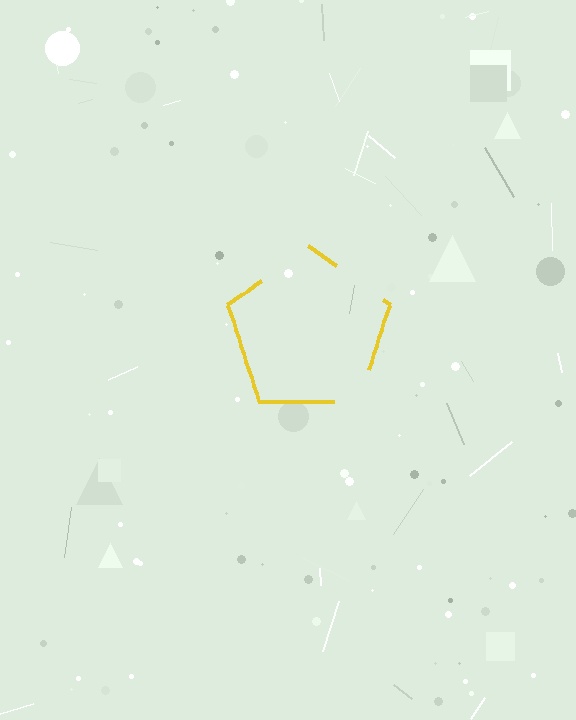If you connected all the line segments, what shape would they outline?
They would outline a pentagon.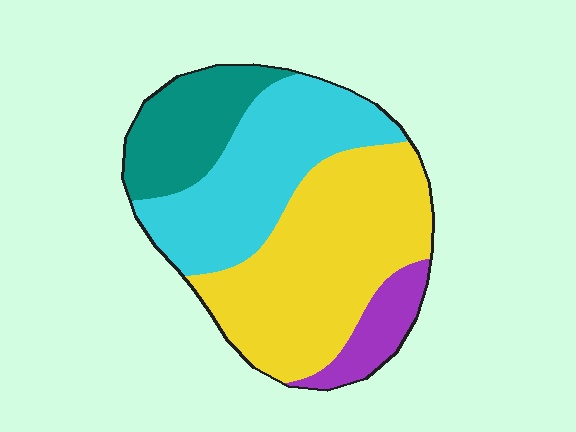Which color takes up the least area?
Purple, at roughly 10%.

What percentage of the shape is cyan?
Cyan covers around 30% of the shape.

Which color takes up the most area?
Yellow, at roughly 45%.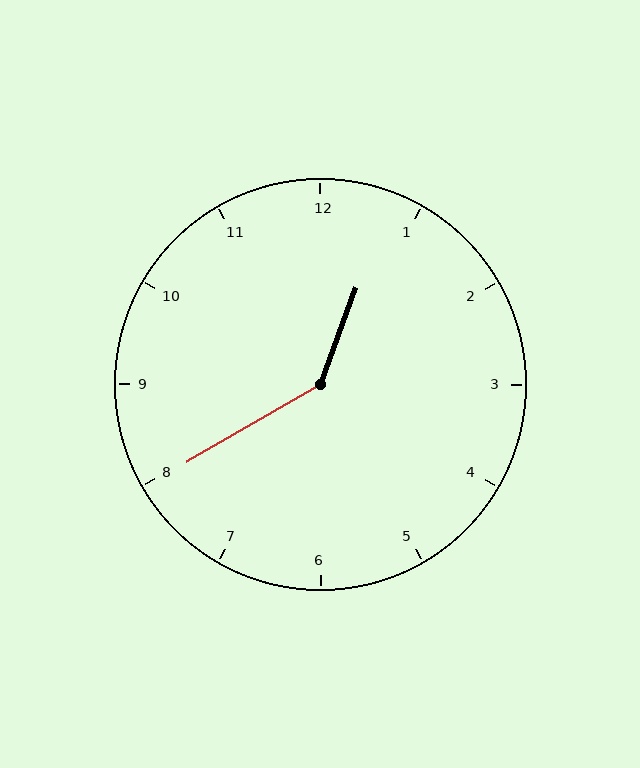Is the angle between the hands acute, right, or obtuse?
It is obtuse.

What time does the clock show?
12:40.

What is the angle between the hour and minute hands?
Approximately 140 degrees.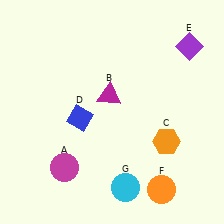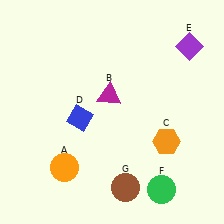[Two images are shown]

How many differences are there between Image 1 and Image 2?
There are 3 differences between the two images.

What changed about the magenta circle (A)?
In Image 1, A is magenta. In Image 2, it changed to orange.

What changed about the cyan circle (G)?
In Image 1, G is cyan. In Image 2, it changed to brown.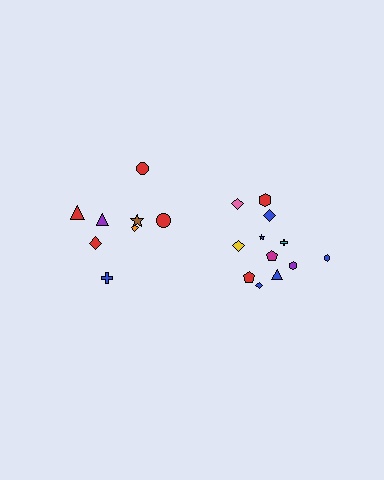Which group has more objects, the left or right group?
The right group.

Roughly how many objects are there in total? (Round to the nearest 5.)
Roughly 20 objects in total.